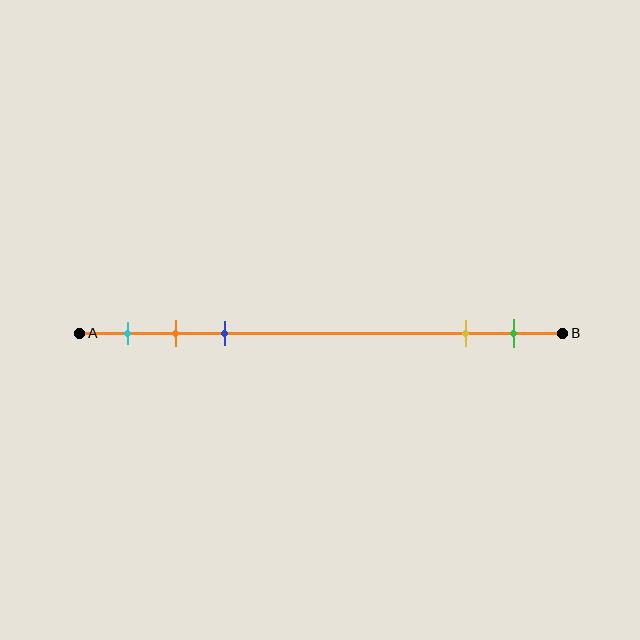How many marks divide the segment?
There are 5 marks dividing the segment.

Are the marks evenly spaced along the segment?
No, the marks are not evenly spaced.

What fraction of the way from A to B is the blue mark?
The blue mark is approximately 30% (0.3) of the way from A to B.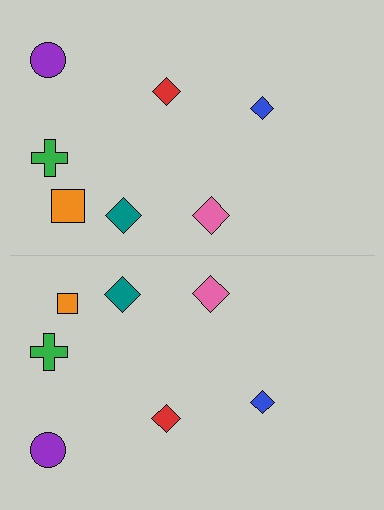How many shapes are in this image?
There are 14 shapes in this image.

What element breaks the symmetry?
The orange square on the bottom side has a different size than its mirror counterpart.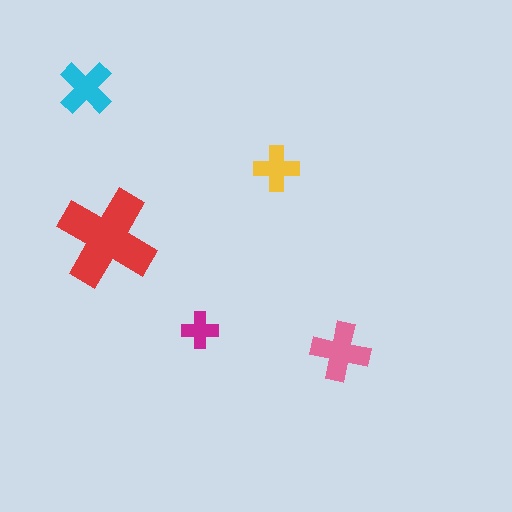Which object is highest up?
The cyan cross is topmost.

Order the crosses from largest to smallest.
the red one, the pink one, the cyan one, the yellow one, the magenta one.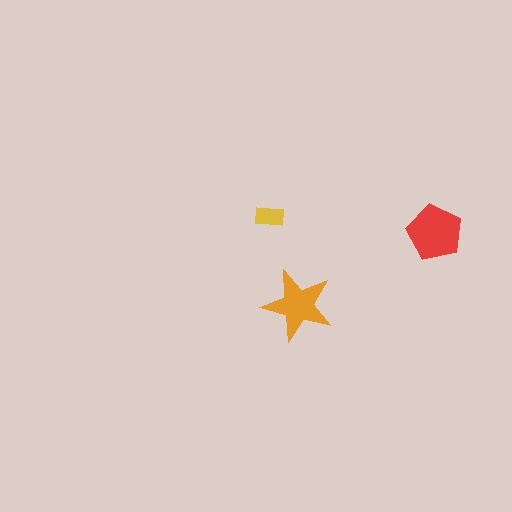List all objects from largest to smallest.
The red pentagon, the orange star, the yellow rectangle.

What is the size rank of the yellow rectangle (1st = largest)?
3rd.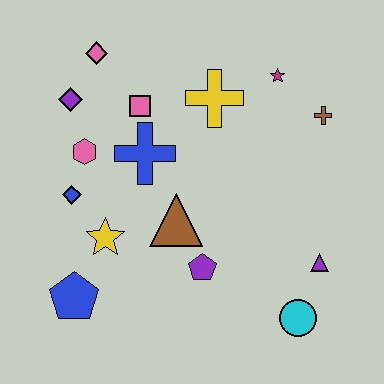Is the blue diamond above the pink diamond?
No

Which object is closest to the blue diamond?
The pink hexagon is closest to the blue diamond.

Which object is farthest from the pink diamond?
The cyan circle is farthest from the pink diamond.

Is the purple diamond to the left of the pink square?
Yes